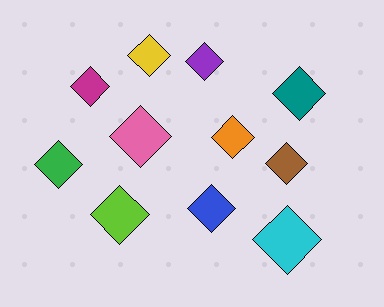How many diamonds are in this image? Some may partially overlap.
There are 11 diamonds.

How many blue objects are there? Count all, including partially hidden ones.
There is 1 blue object.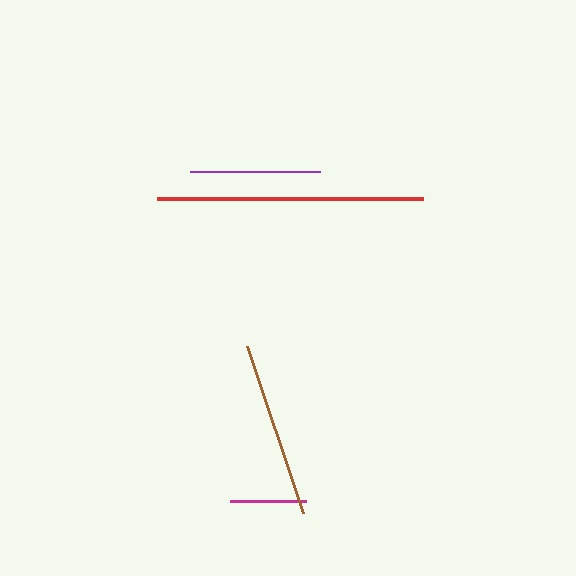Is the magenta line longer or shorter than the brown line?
The brown line is longer than the magenta line.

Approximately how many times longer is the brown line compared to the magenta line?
The brown line is approximately 2.3 times the length of the magenta line.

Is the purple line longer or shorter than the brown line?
The brown line is longer than the purple line.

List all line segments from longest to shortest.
From longest to shortest: red, brown, purple, magenta.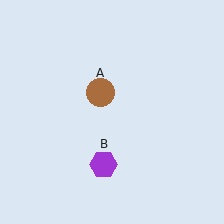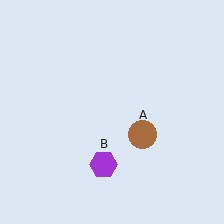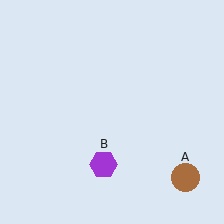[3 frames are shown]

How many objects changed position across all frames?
1 object changed position: brown circle (object A).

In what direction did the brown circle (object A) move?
The brown circle (object A) moved down and to the right.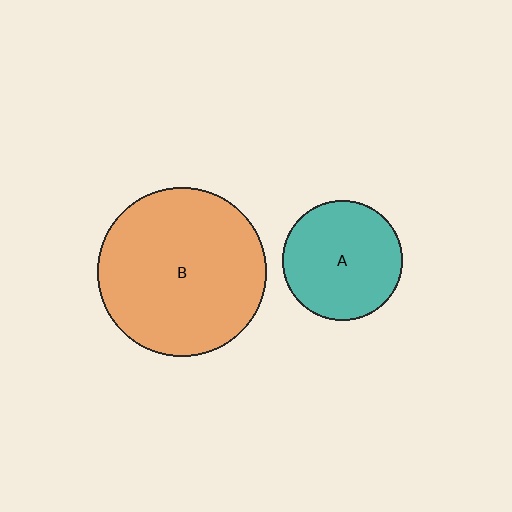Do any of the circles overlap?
No, none of the circles overlap.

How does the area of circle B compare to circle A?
Approximately 1.9 times.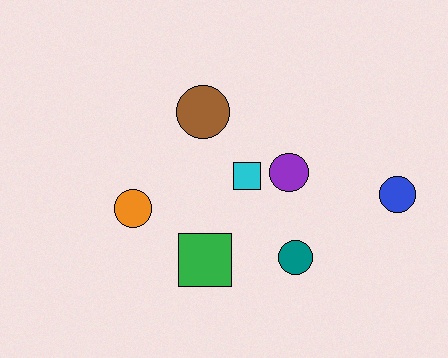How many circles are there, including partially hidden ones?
There are 5 circles.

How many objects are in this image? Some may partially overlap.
There are 7 objects.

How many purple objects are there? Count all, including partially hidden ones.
There is 1 purple object.